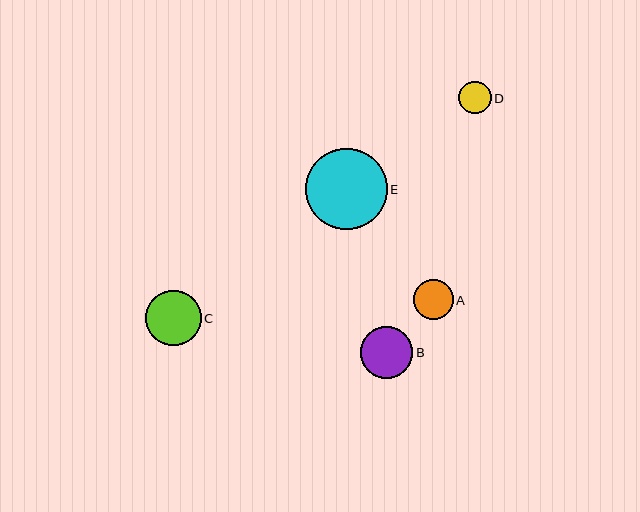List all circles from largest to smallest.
From largest to smallest: E, C, B, A, D.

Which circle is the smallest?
Circle D is the smallest with a size of approximately 32 pixels.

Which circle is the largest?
Circle E is the largest with a size of approximately 82 pixels.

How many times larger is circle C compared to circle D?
Circle C is approximately 1.7 times the size of circle D.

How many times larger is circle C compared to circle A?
Circle C is approximately 1.4 times the size of circle A.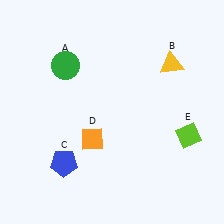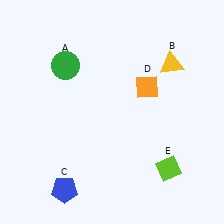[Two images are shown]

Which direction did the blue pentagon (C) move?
The blue pentagon (C) moved down.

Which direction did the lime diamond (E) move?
The lime diamond (E) moved down.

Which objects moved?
The objects that moved are: the blue pentagon (C), the orange diamond (D), the lime diamond (E).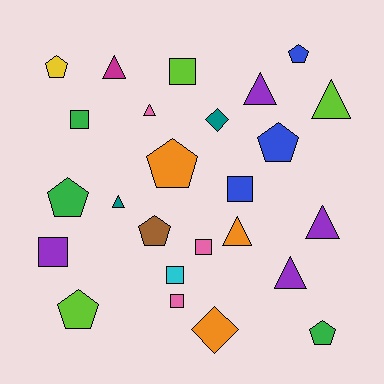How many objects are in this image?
There are 25 objects.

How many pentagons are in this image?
There are 8 pentagons.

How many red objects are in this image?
There are no red objects.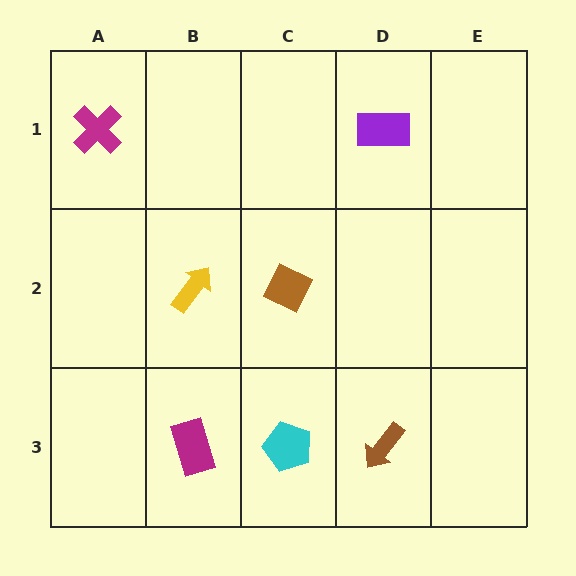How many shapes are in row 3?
3 shapes.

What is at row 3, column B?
A magenta rectangle.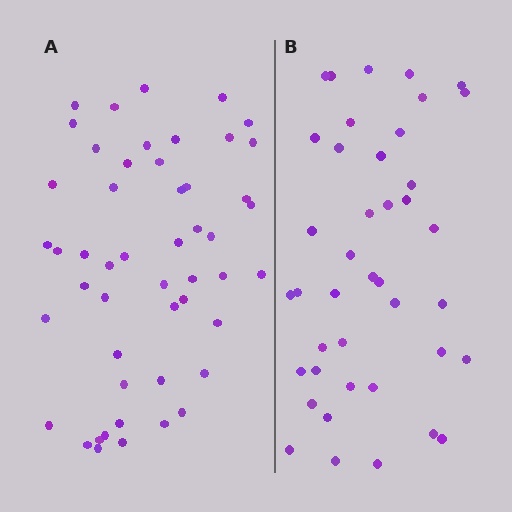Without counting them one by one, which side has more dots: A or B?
Region A (the left region) has more dots.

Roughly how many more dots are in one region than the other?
Region A has roughly 8 or so more dots than region B.